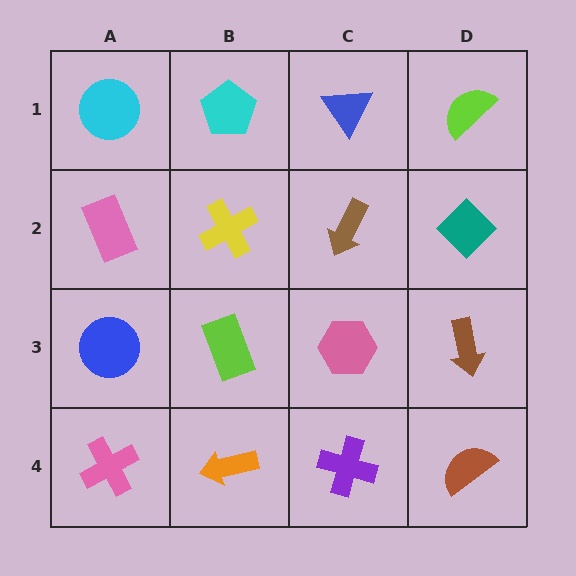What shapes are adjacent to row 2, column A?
A cyan circle (row 1, column A), a blue circle (row 3, column A), a yellow cross (row 2, column B).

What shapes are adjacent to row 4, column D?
A brown arrow (row 3, column D), a purple cross (row 4, column C).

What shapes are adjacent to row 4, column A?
A blue circle (row 3, column A), an orange arrow (row 4, column B).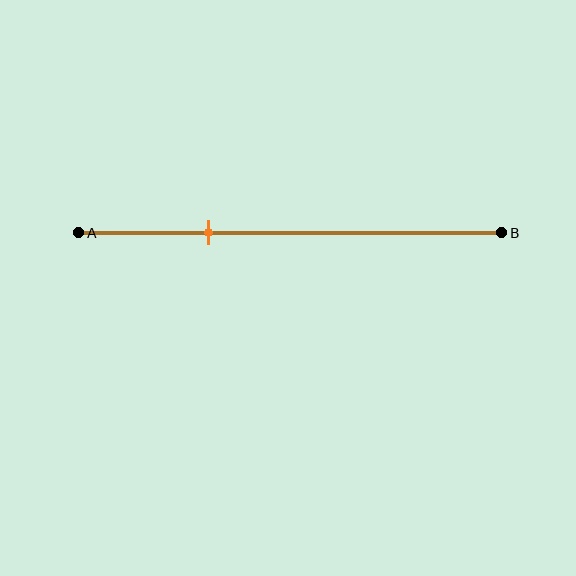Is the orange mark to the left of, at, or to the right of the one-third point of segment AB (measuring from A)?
The orange mark is approximately at the one-third point of segment AB.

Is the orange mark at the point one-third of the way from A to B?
Yes, the mark is approximately at the one-third point.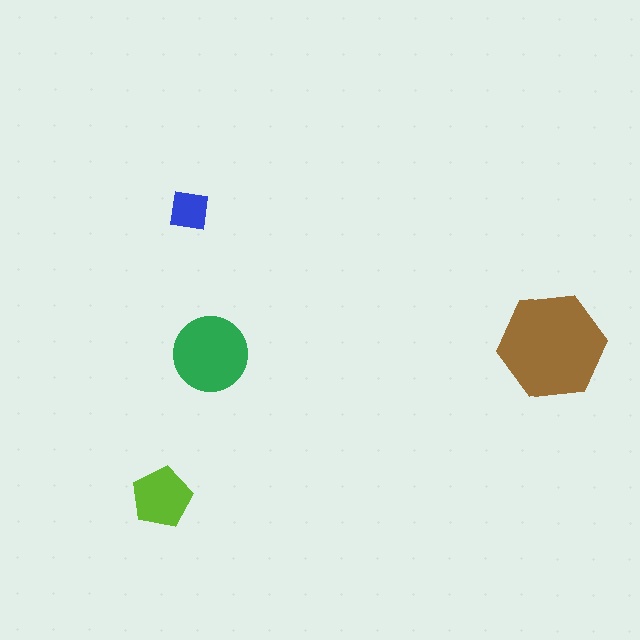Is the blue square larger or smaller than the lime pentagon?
Smaller.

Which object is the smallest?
The blue square.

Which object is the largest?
The brown hexagon.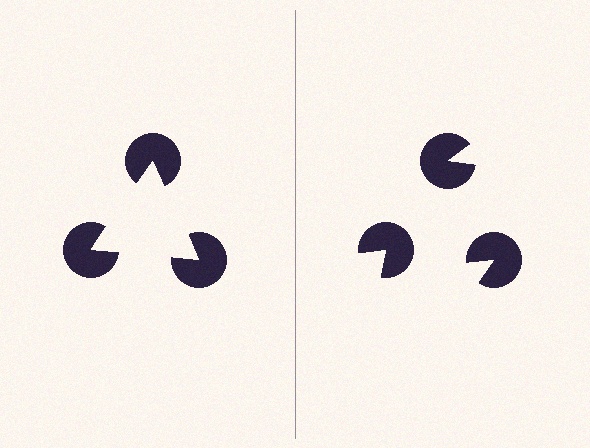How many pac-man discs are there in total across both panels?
6 — 3 on each side.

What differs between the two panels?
The pac-man discs are positioned identically on both sides; only the wedge orientations differ. On the left they align to a triangle; on the right they are misaligned.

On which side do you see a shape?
An illusory triangle appears on the left side. On the right side the wedge cuts are rotated, so no coherent shape forms.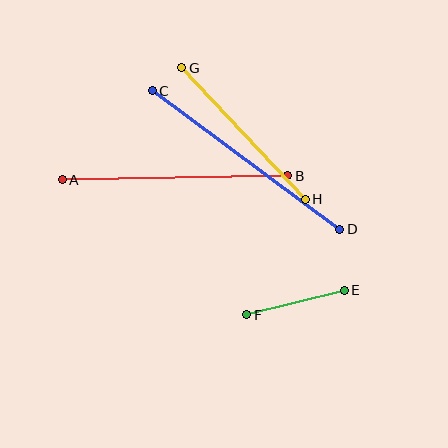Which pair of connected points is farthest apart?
Points C and D are farthest apart.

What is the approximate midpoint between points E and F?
The midpoint is at approximately (296, 302) pixels.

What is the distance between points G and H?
The distance is approximately 180 pixels.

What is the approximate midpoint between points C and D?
The midpoint is at approximately (246, 160) pixels.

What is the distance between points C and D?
The distance is approximately 233 pixels.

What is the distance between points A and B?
The distance is approximately 225 pixels.